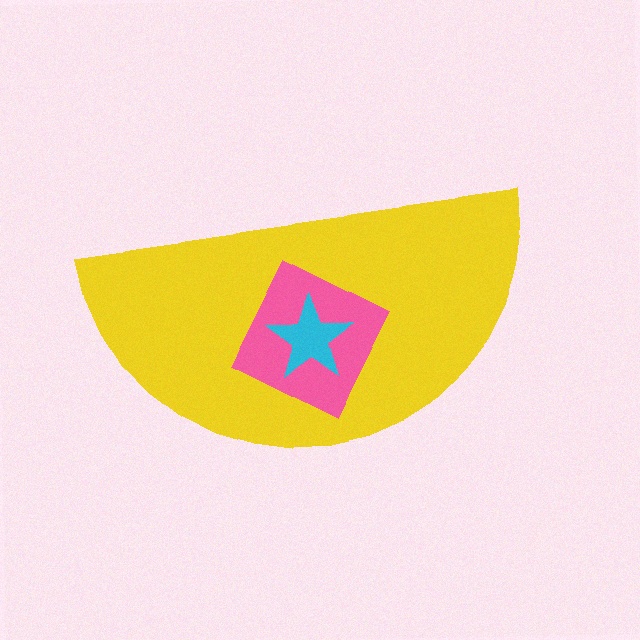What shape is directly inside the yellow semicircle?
The pink square.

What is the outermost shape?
The yellow semicircle.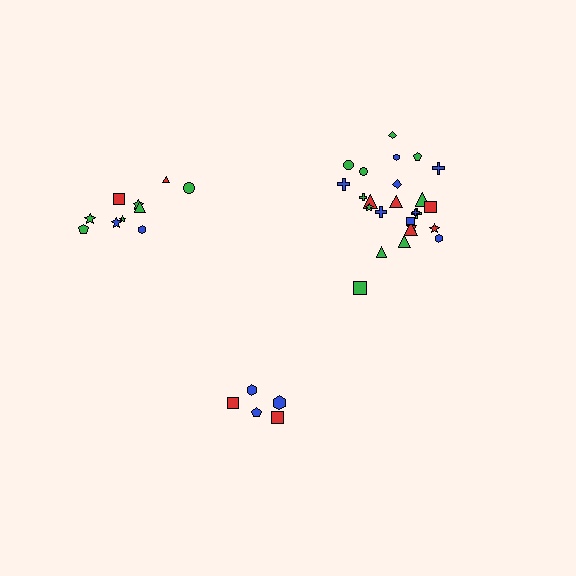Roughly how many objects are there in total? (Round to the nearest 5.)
Roughly 40 objects in total.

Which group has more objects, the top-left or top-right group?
The top-right group.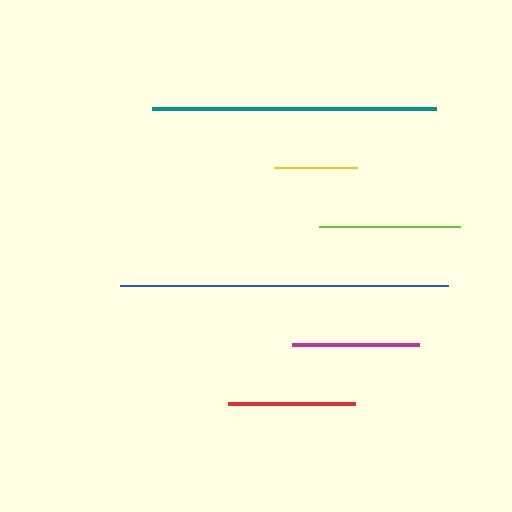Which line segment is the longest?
The blue line is the longest at approximately 328 pixels.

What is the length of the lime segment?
The lime segment is approximately 141 pixels long.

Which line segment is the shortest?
The yellow line is the shortest at approximately 84 pixels.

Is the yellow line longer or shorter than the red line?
The red line is longer than the yellow line.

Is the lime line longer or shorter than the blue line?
The blue line is longer than the lime line.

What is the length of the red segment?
The red segment is approximately 127 pixels long.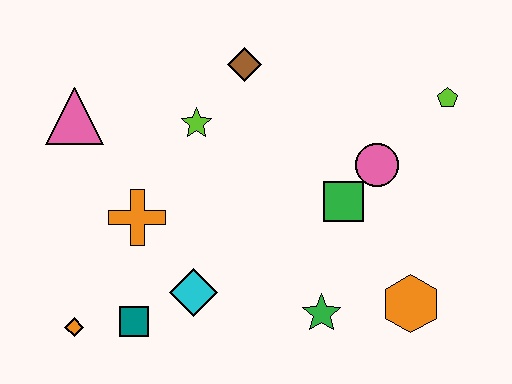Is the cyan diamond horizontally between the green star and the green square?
No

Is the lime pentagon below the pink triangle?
No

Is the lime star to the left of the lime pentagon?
Yes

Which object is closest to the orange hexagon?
The green star is closest to the orange hexagon.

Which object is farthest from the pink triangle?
The orange hexagon is farthest from the pink triangle.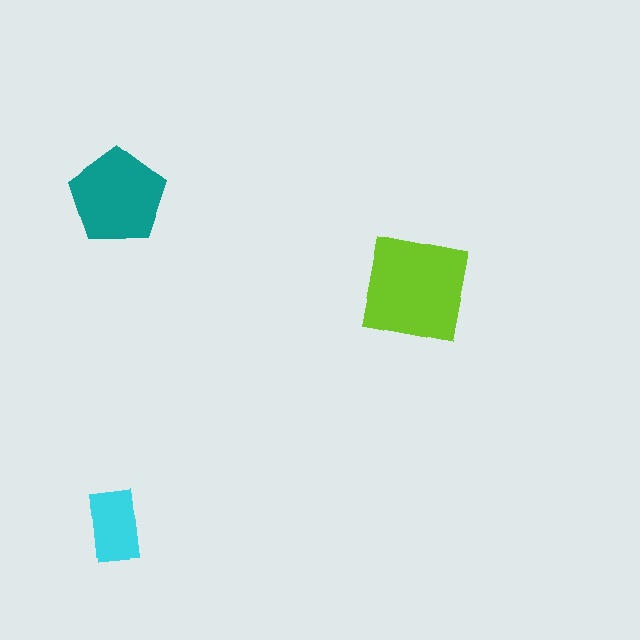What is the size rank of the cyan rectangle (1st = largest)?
3rd.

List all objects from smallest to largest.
The cyan rectangle, the teal pentagon, the lime square.